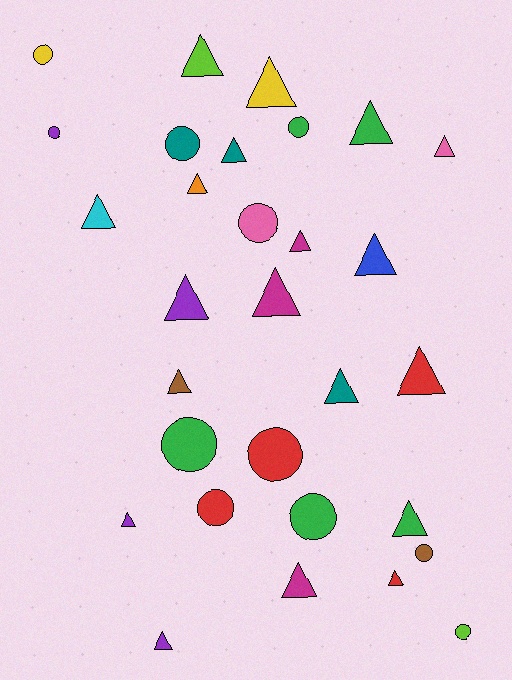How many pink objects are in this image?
There are 2 pink objects.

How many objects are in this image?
There are 30 objects.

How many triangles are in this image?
There are 19 triangles.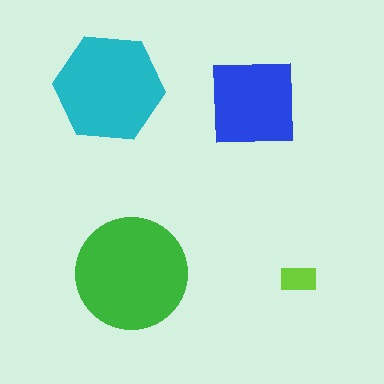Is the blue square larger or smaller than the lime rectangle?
Larger.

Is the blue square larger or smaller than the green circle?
Smaller.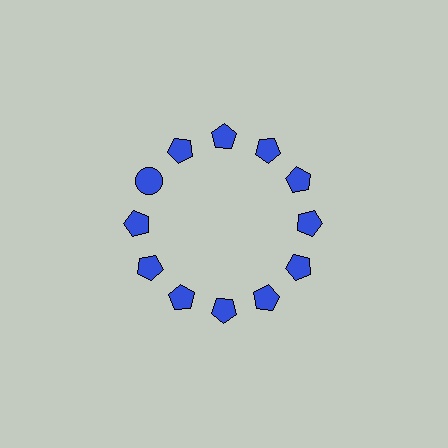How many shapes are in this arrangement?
There are 12 shapes arranged in a ring pattern.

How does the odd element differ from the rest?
It has a different shape: circle instead of pentagon.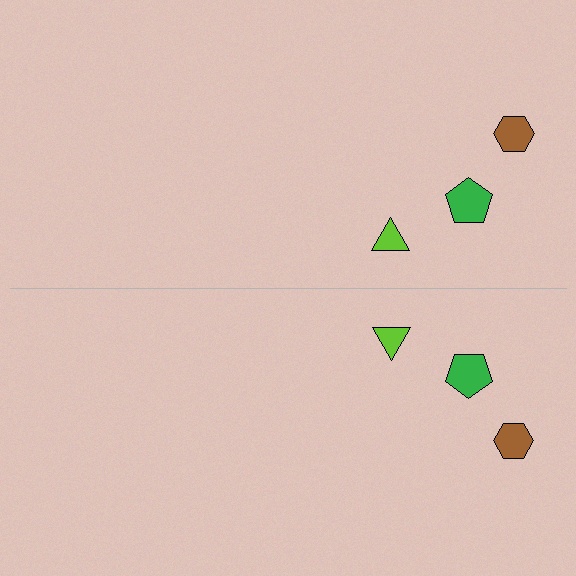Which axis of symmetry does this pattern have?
The pattern has a horizontal axis of symmetry running through the center of the image.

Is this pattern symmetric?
Yes, this pattern has bilateral (reflection) symmetry.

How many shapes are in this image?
There are 6 shapes in this image.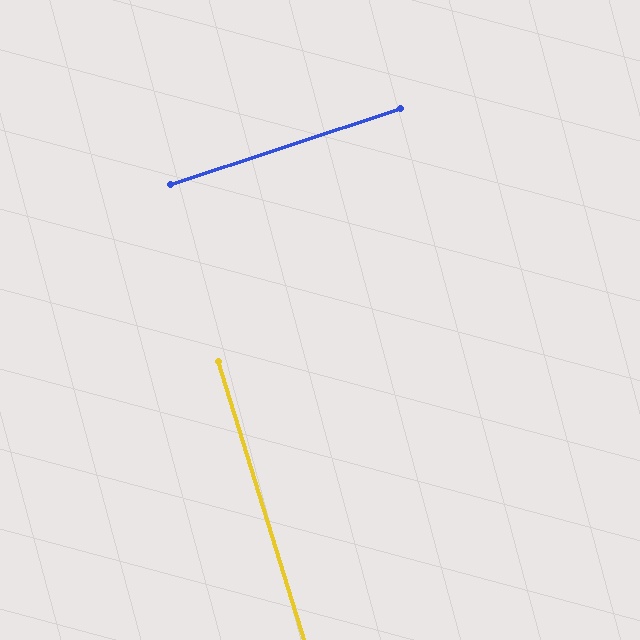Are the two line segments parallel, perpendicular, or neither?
Perpendicular — they meet at approximately 89°.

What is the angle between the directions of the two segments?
Approximately 89 degrees.